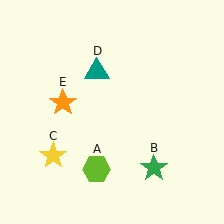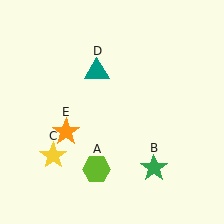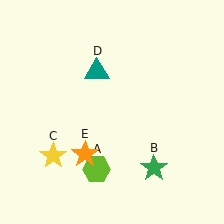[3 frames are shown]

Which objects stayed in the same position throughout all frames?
Lime hexagon (object A) and green star (object B) and yellow star (object C) and teal triangle (object D) remained stationary.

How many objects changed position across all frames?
1 object changed position: orange star (object E).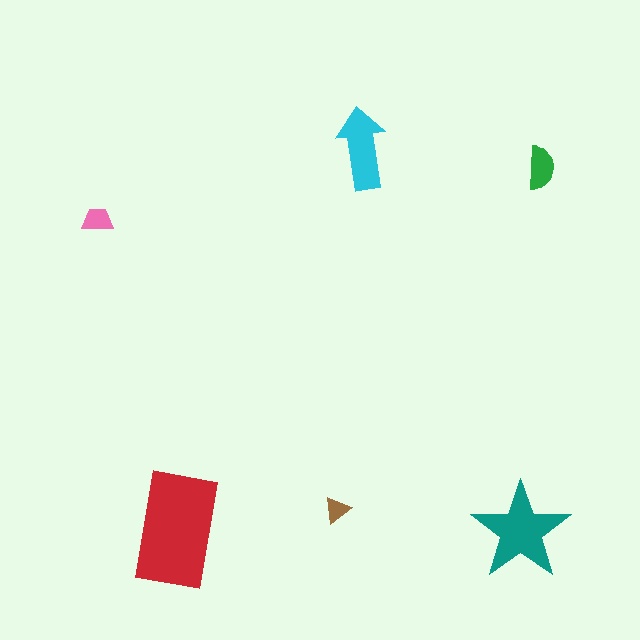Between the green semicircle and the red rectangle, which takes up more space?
The red rectangle.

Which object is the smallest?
The brown triangle.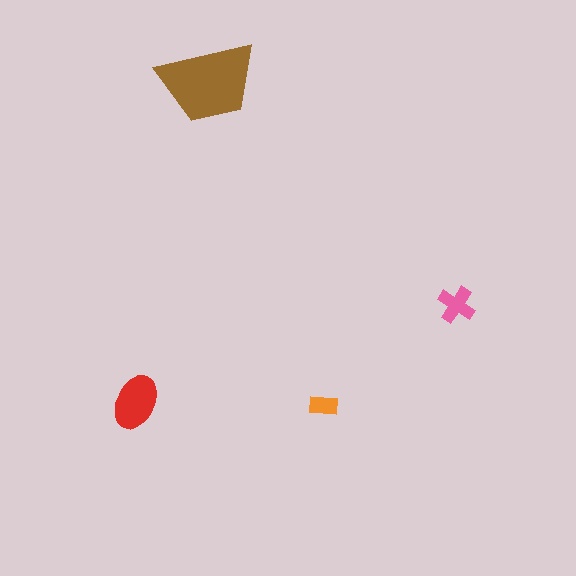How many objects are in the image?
There are 4 objects in the image.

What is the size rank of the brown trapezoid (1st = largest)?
1st.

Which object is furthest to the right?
The pink cross is rightmost.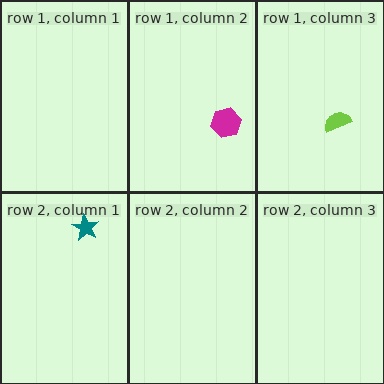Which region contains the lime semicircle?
The row 1, column 3 region.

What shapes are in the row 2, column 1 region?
The teal star.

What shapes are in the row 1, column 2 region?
The magenta hexagon.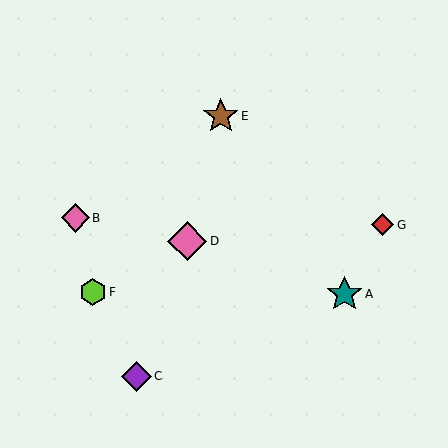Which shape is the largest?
The pink diamond (labeled D) is the largest.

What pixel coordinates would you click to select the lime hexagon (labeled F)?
Click at (93, 292) to select the lime hexagon F.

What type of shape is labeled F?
Shape F is a lime hexagon.